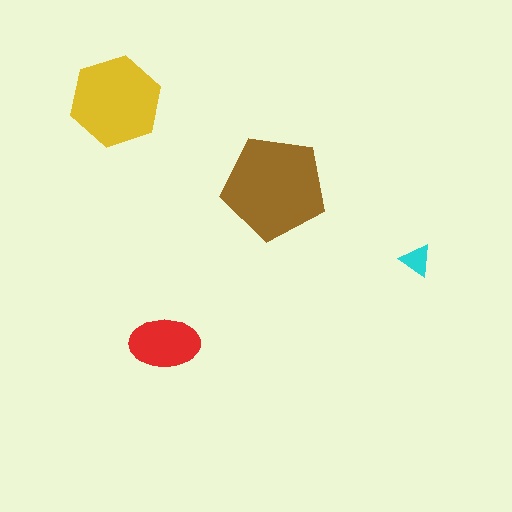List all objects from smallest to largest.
The cyan triangle, the red ellipse, the yellow hexagon, the brown pentagon.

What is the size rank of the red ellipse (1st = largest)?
3rd.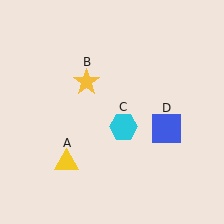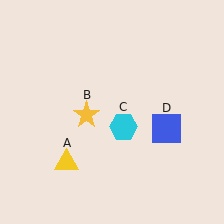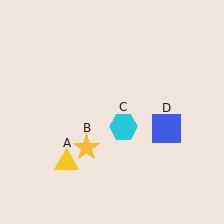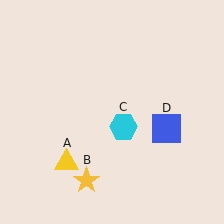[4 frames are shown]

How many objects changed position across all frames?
1 object changed position: yellow star (object B).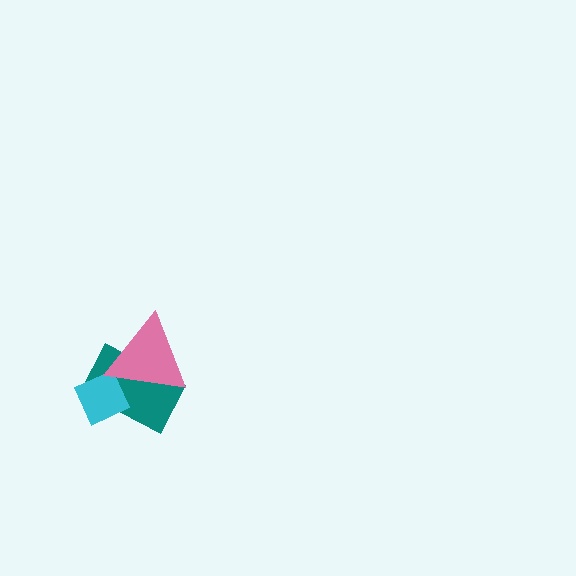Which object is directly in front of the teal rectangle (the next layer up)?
The cyan diamond is directly in front of the teal rectangle.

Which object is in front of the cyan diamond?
The pink triangle is in front of the cyan diamond.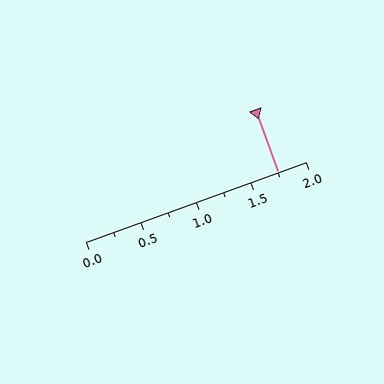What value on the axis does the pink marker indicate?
The marker indicates approximately 1.75.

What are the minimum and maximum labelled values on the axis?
The axis runs from 0.0 to 2.0.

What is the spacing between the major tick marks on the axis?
The major ticks are spaced 0.5 apart.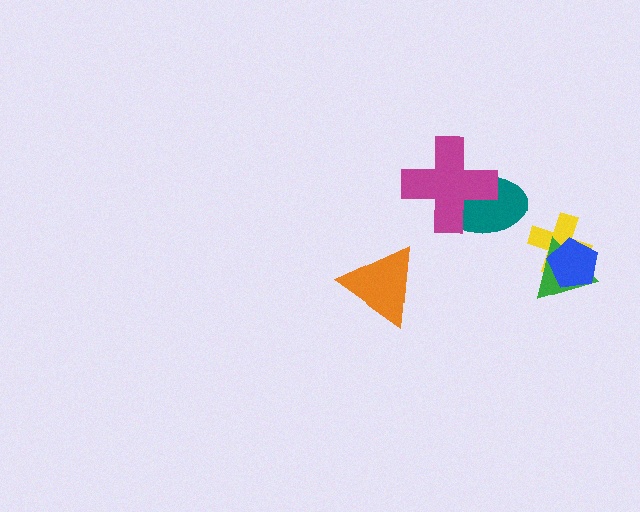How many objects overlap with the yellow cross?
2 objects overlap with the yellow cross.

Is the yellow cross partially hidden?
Yes, it is partially covered by another shape.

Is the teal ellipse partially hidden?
Yes, it is partially covered by another shape.